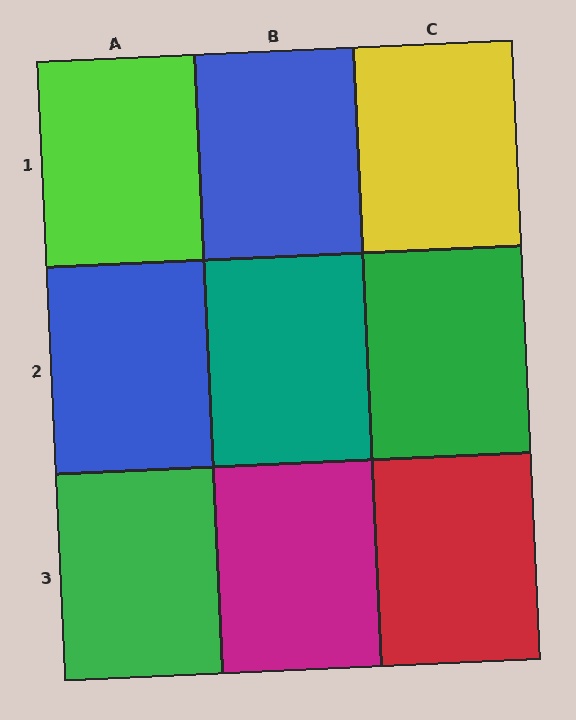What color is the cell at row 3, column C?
Red.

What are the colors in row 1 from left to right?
Lime, blue, yellow.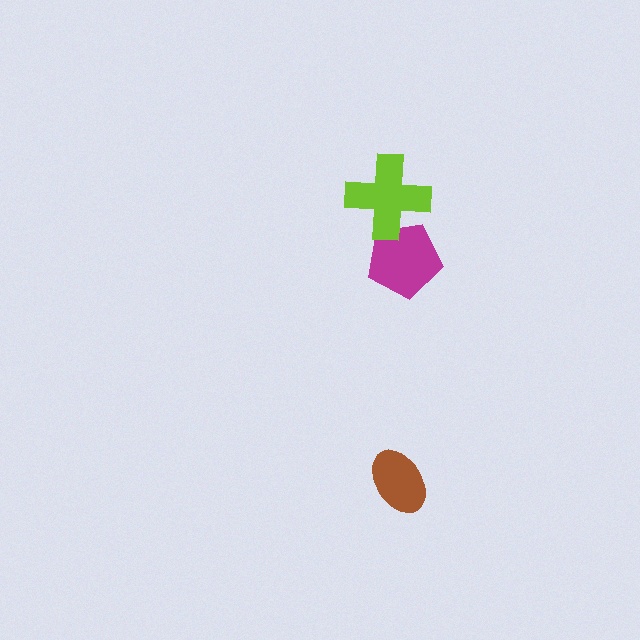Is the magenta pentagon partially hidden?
Yes, it is partially covered by another shape.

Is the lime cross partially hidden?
No, no other shape covers it.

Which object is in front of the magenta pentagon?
The lime cross is in front of the magenta pentagon.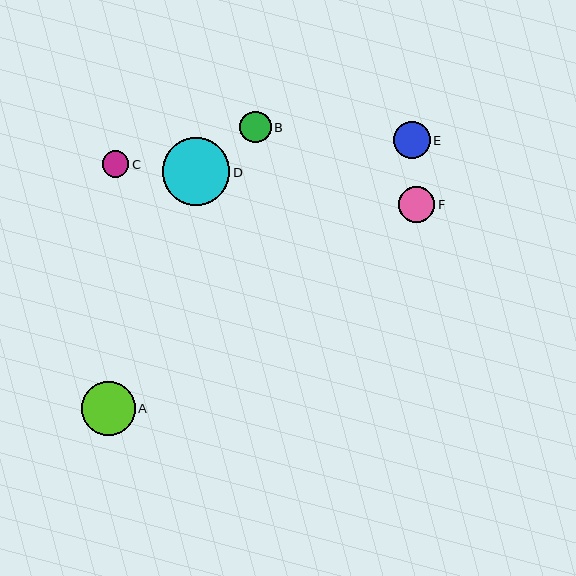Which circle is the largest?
Circle D is the largest with a size of approximately 67 pixels.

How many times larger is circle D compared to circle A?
Circle D is approximately 1.2 times the size of circle A.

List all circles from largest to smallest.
From largest to smallest: D, A, E, F, B, C.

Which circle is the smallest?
Circle C is the smallest with a size of approximately 26 pixels.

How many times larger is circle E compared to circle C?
Circle E is approximately 1.4 times the size of circle C.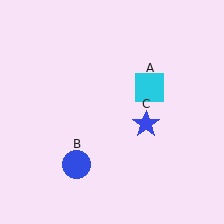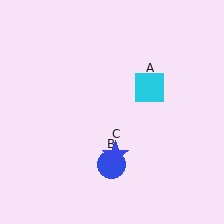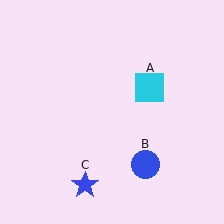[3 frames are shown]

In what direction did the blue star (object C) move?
The blue star (object C) moved down and to the left.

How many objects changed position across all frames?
2 objects changed position: blue circle (object B), blue star (object C).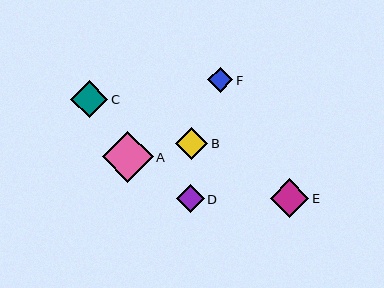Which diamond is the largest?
Diamond A is the largest with a size of approximately 51 pixels.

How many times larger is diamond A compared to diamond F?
Diamond A is approximately 2.0 times the size of diamond F.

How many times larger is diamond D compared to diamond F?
Diamond D is approximately 1.1 times the size of diamond F.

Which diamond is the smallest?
Diamond F is the smallest with a size of approximately 25 pixels.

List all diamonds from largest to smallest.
From largest to smallest: A, E, C, B, D, F.